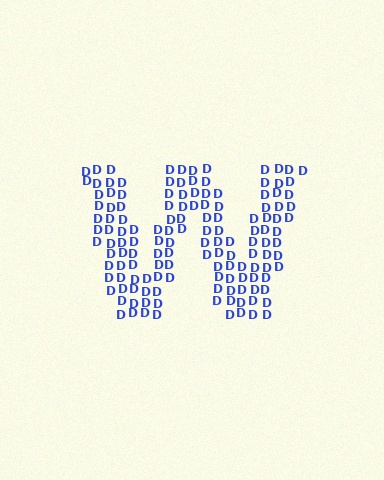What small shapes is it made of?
It is made of small letter D's.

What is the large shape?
The large shape is the letter W.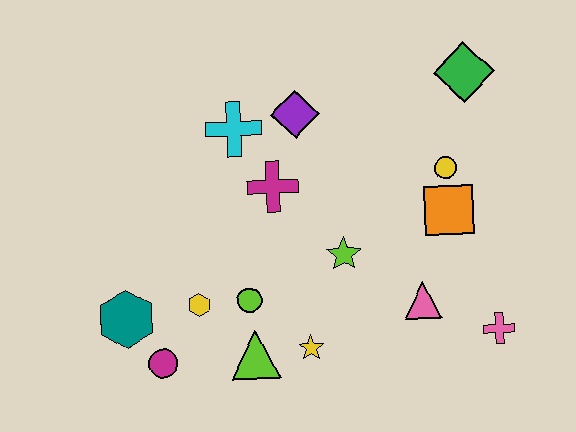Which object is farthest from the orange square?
The teal hexagon is farthest from the orange square.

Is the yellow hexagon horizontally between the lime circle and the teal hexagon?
Yes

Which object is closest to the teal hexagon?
The magenta circle is closest to the teal hexagon.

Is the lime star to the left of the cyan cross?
No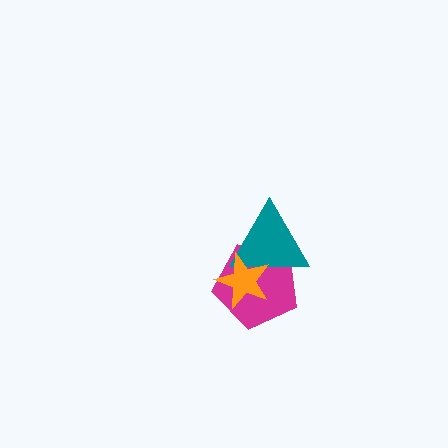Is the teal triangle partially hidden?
Yes, it is partially covered by another shape.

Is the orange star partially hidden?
No, no other shape covers it.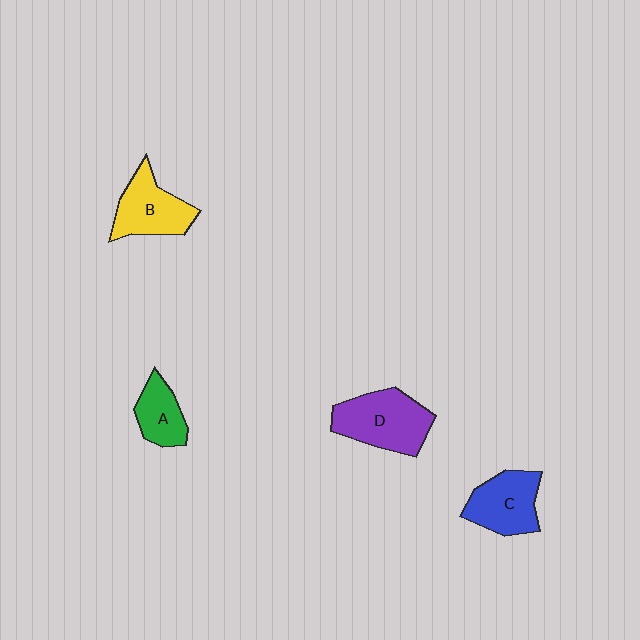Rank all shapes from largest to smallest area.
From largest to smallest: D (purple), C (blue), B (yellow), A (green).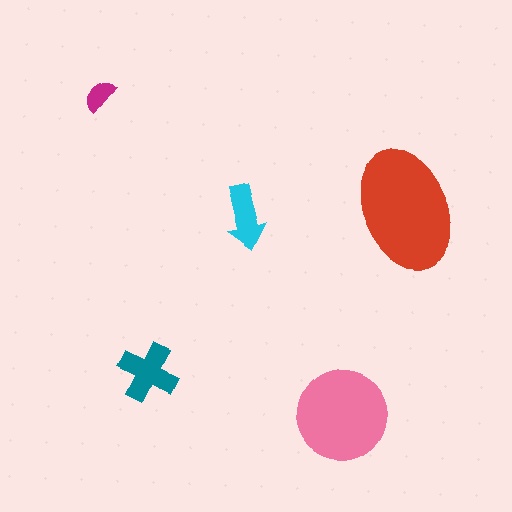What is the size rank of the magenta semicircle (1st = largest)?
5th.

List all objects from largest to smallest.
The red ellipse, the pink circle, the teal cross, the cyan arrow, the magenta semicircle.